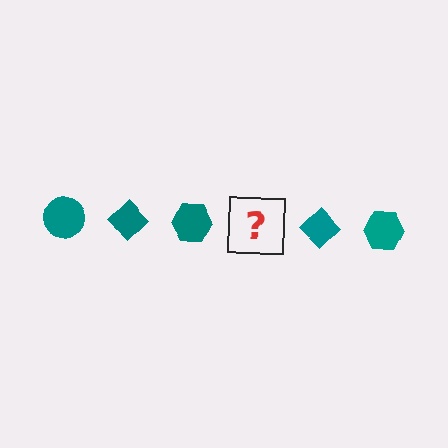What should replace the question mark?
The question mark should be replaced with a teal circle.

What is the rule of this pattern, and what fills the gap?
The rule is that the pattern cycles through circle, diamond, hexagon shapes in teal. The gap should be filled with a teal circle.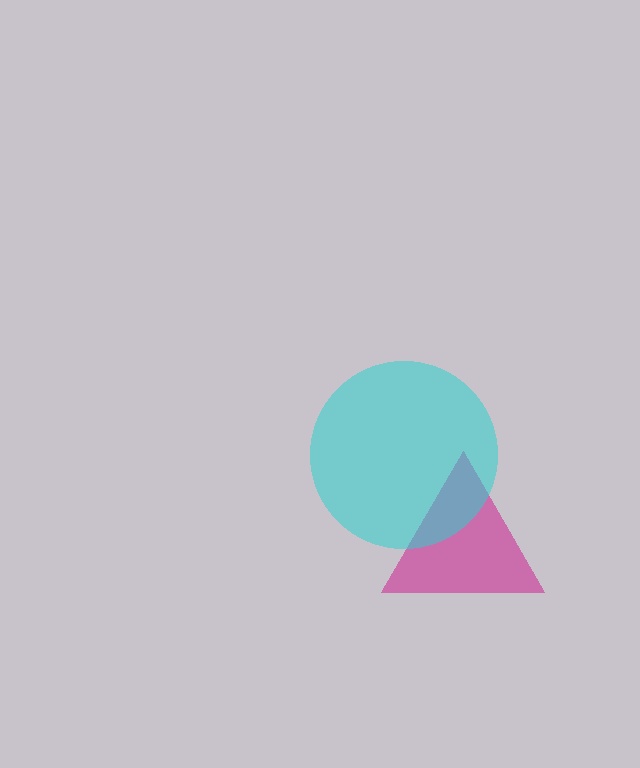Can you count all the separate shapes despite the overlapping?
Yes, there are 2 separate shapes.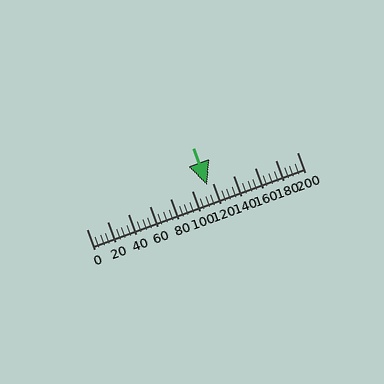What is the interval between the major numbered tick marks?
The major tick marks are spaced 20 units apart.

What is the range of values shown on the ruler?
The ruler shows values from 0 to 200.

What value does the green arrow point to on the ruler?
The green arrow points to approximately 115.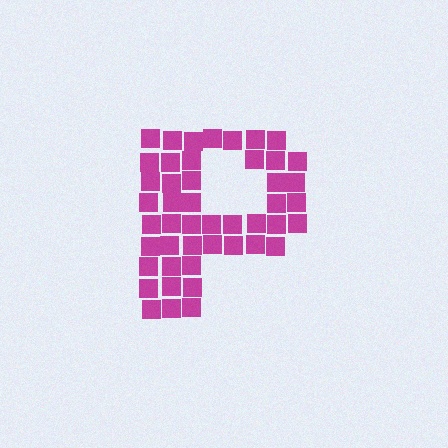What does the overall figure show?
The overall figure shows the letter P.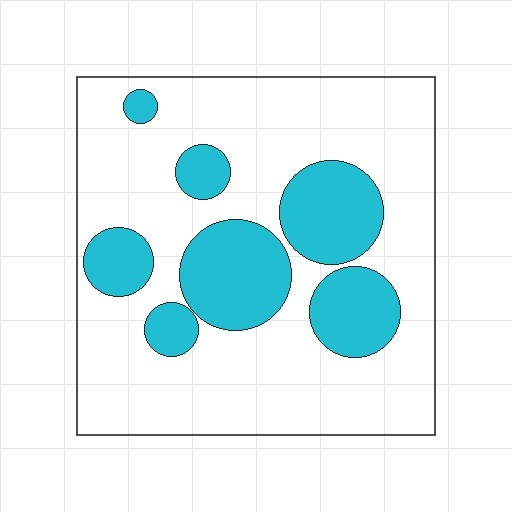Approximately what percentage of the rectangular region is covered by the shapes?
Approximately 25%.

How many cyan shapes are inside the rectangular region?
7.